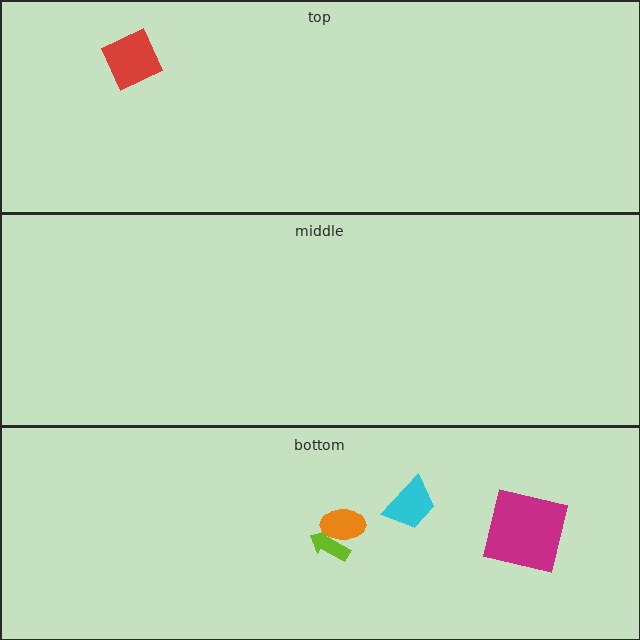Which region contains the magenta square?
The bottom region.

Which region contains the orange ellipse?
The bottom region.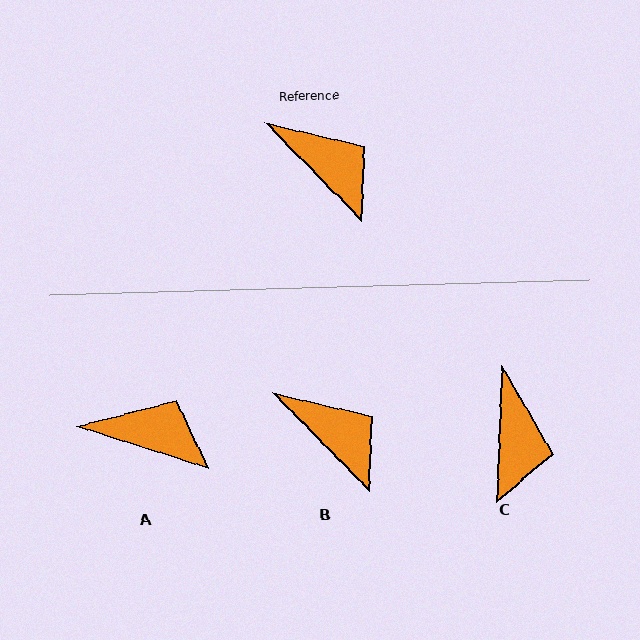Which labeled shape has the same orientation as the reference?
B.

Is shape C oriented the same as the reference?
No, it is off by about 47 degrees.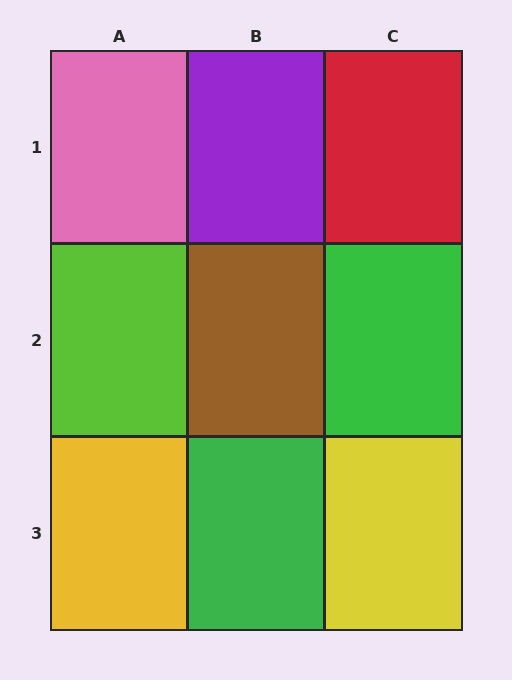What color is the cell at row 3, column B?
Green.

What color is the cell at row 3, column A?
Yellow.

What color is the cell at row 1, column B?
Purple.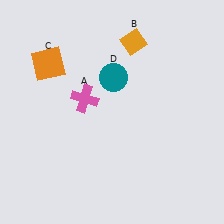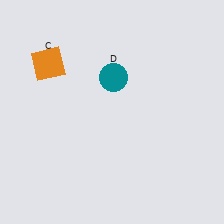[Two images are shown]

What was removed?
The orange diamond (B), the pink cross (A) were removed in Image 2.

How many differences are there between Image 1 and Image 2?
There are 2 differences between the two images.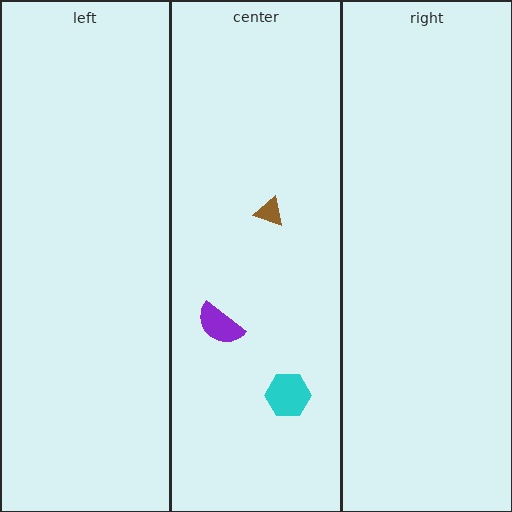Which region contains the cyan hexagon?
The center region.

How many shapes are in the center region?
3.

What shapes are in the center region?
The purple semicircle, the cyan hexagon, the brown triangle.